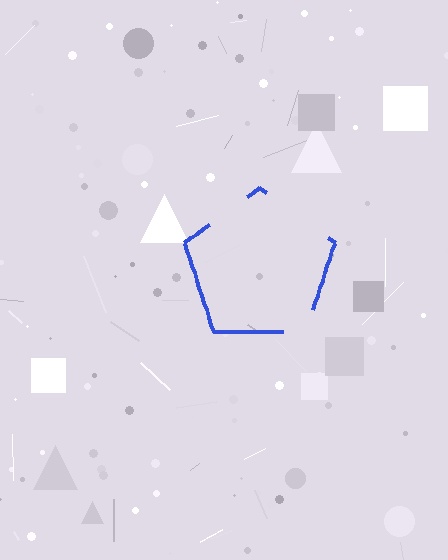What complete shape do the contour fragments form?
The contour fragments form a pentagon.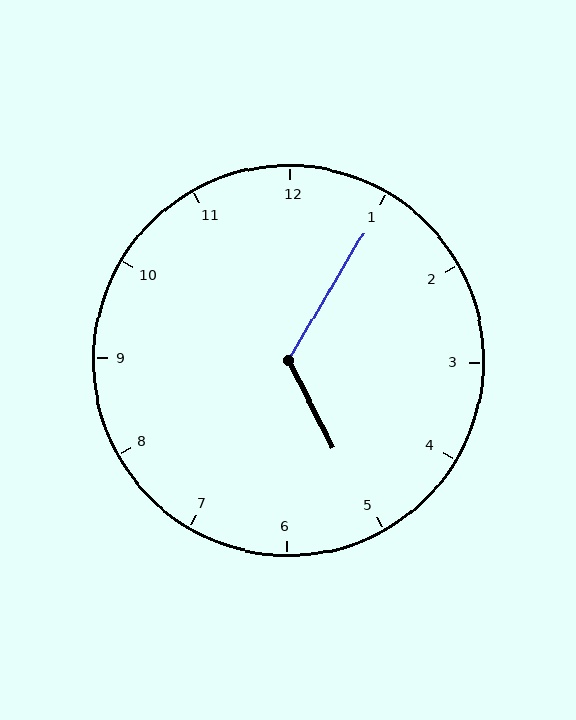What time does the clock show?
5:05.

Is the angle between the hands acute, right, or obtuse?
It is obtuse.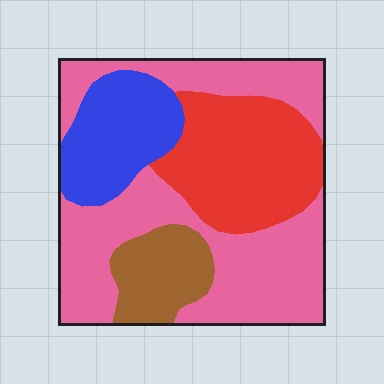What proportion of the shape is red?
Red covers about 25% of the shape.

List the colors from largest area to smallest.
From largest to smallest: pink, red, blue, brown.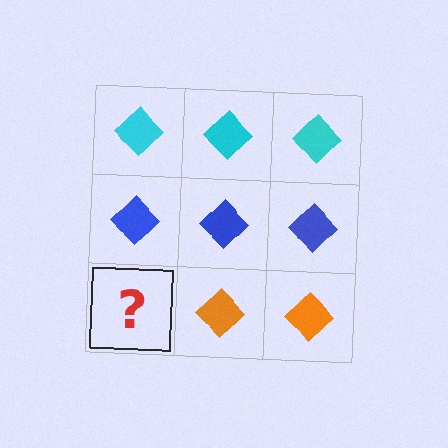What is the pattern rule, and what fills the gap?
The rule is that each row has a consistent color. The gap should be filled with an orange diamond.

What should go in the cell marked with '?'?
The missing cell should contain an orange diamond.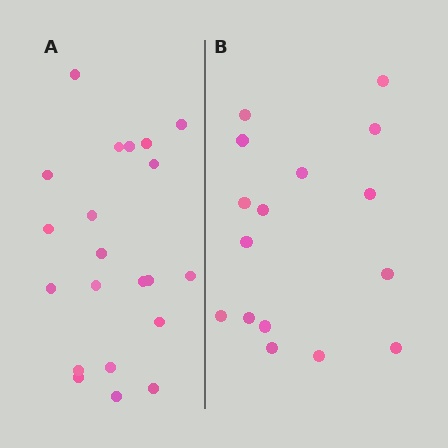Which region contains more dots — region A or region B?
Region A (the left region) has more dots.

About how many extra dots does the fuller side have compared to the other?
Region A has about 5 more dots than region B.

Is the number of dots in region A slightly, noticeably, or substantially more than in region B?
Region A has noticeably more, but not dramatically so. The ratio is roughly 1.3 to 1.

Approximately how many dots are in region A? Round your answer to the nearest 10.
About 20 dots. (The exact count is 21, which rounds to 20.)